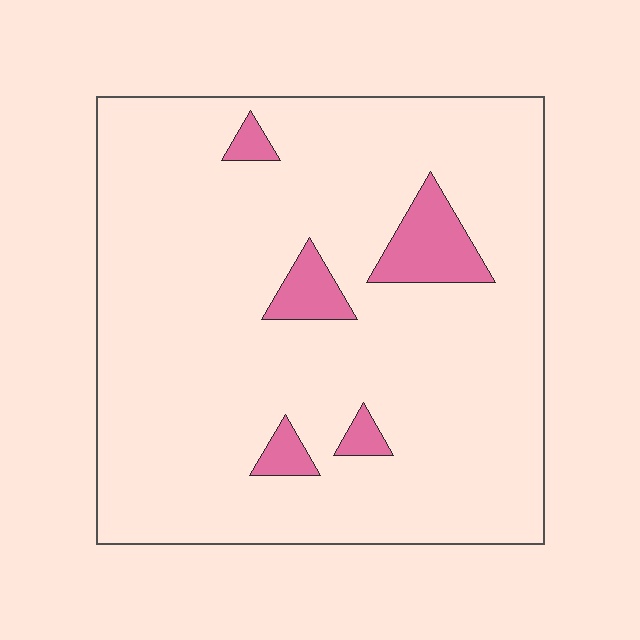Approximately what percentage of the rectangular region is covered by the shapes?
Approximately 10%.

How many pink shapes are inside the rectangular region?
5.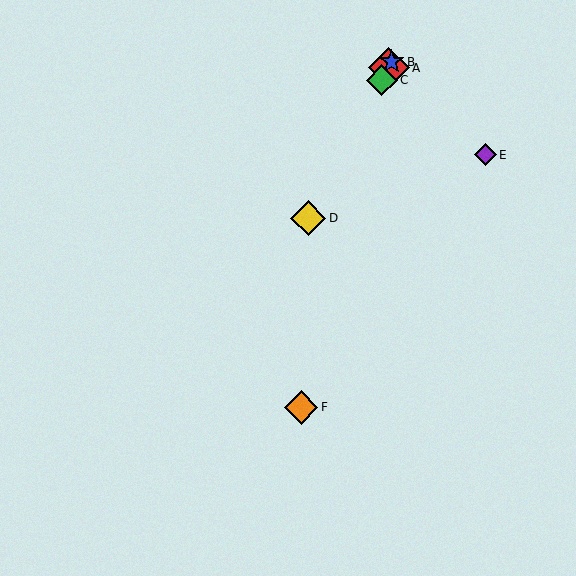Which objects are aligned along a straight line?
Objects A, B, C, D are aligned along a straight line.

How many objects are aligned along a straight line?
4 objects (A, B, C, D) are aligned along a straight line.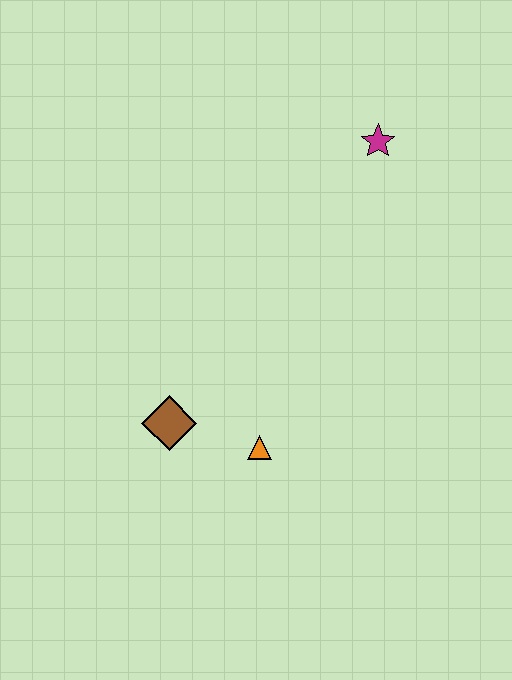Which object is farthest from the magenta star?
The brown diamond is farthest from the magenta star.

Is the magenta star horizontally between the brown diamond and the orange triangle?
No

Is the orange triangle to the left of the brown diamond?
No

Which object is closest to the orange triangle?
The brown diamond is closest to the orange triangle.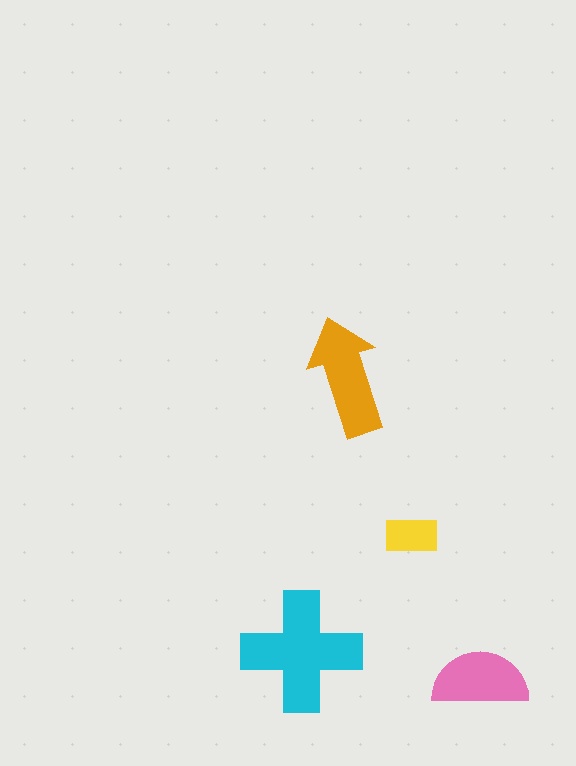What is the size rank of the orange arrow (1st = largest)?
2nd.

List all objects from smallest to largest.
The yellow rectangle, the pink semicircle, the orange arrow, the cyan cross.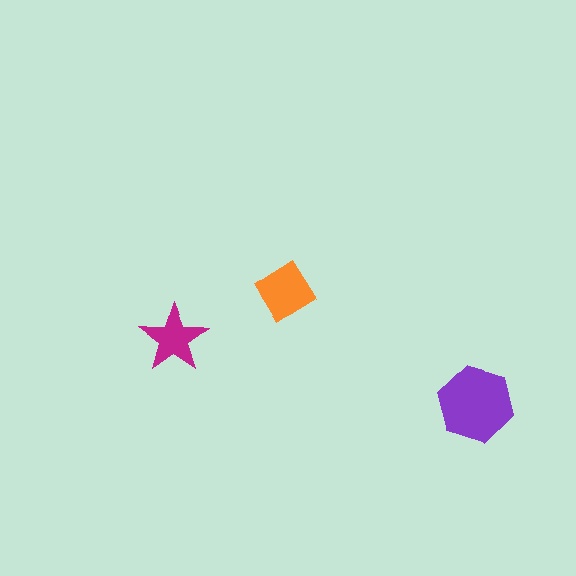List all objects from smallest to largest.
The magenta star, the orange diamond, the purple hexagon.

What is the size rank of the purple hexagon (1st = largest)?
1st.